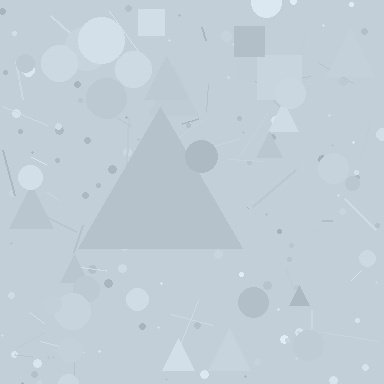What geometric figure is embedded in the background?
A triangle is embedded in the background.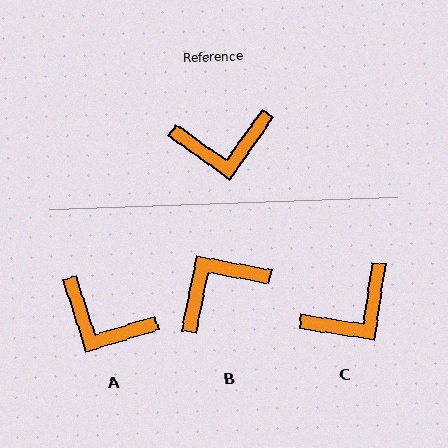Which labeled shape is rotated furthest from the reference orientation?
B, about 156 degrees away.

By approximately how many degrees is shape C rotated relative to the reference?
Approximately 27 degrees counter-clockwise.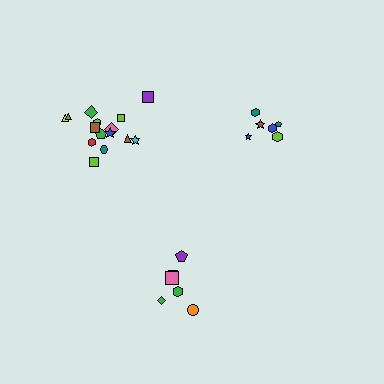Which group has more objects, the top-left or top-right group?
The top-left group.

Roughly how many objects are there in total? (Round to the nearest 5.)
Roughly 30 objects in total.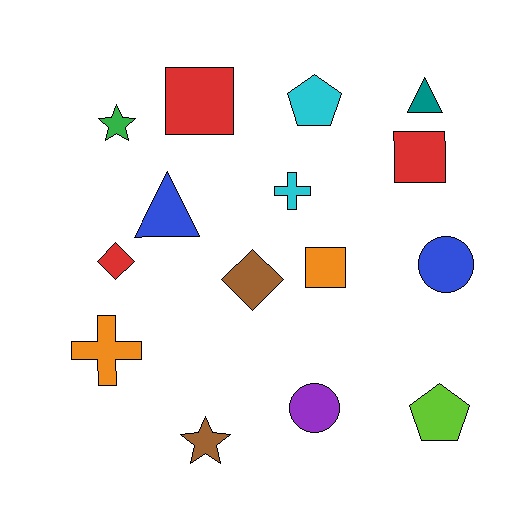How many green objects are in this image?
There is 1 green object.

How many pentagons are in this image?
There are 2 pentagons.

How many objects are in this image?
There are 15 objects.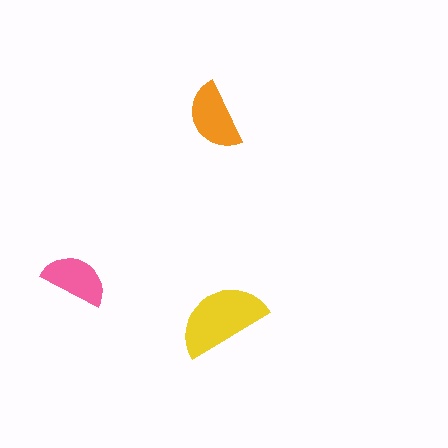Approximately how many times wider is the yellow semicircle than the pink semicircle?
About 1.5 times wider.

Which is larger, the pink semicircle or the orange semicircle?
The orange one.